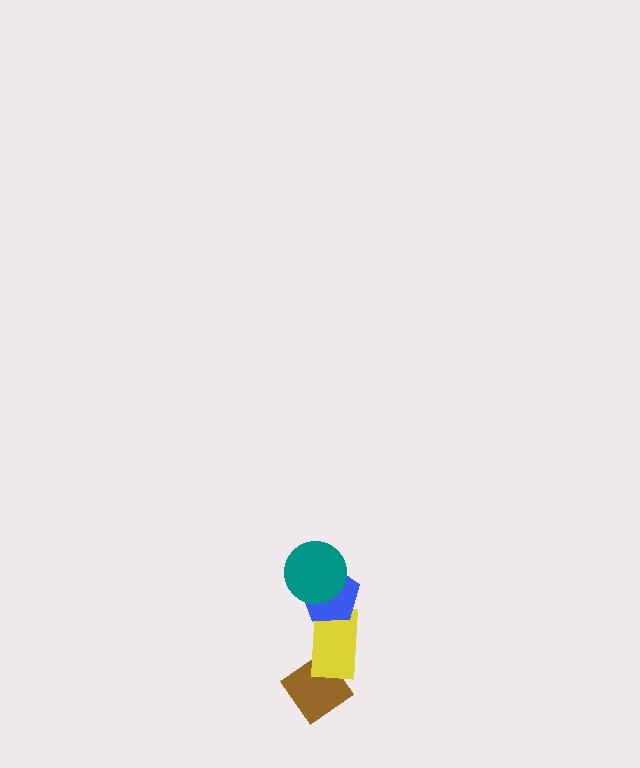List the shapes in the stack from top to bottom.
From top to bottom: the teal circle, the blue pentagon, the yellow rectangle, the brown diamond.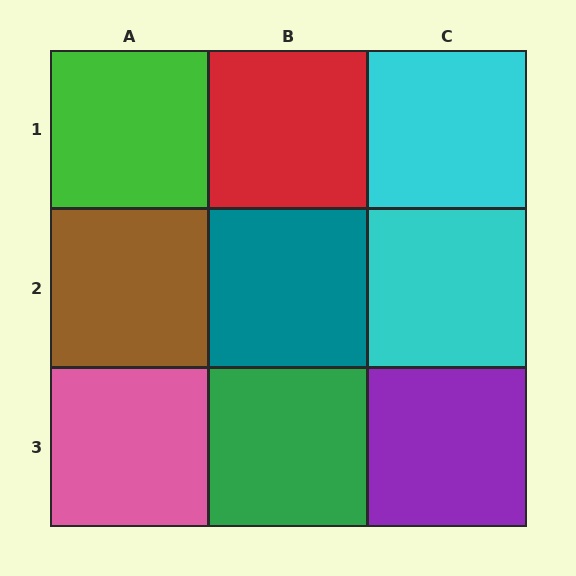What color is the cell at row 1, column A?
Green.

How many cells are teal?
1 cell is teal.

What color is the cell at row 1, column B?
Red.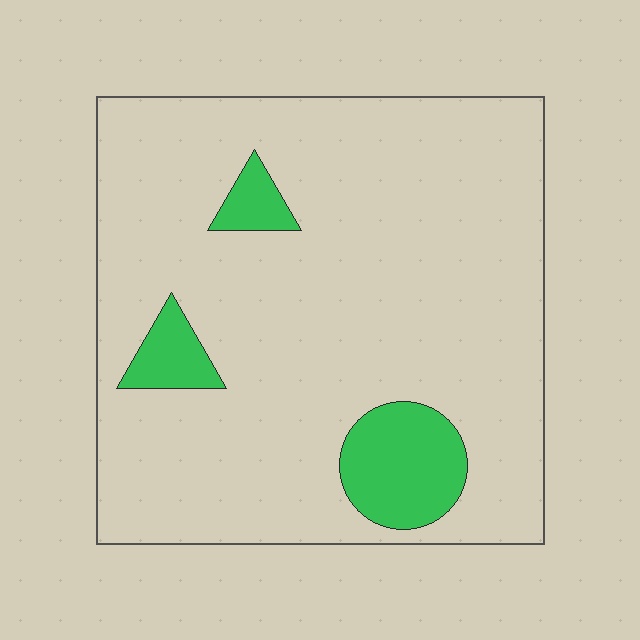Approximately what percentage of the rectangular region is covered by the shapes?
Approximately 10%.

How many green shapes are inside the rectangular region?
3.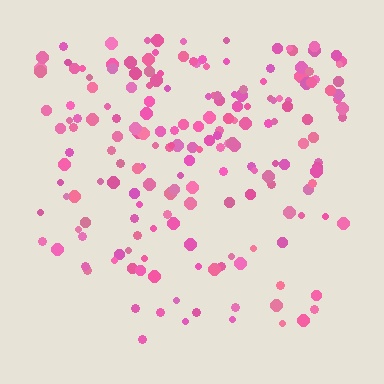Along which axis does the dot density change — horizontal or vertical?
Vertical.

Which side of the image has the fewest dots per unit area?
The bottom.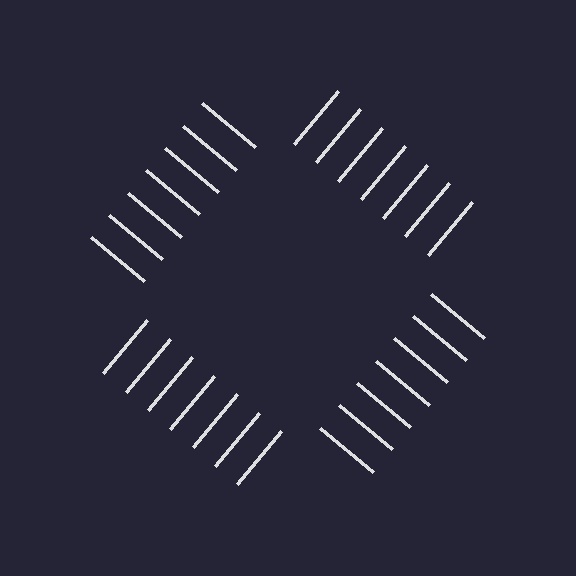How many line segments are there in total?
28 — 7 along each of the 4 edges.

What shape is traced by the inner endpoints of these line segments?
An illusory square — the line segments terminate on its edges but no continuous stroke is drawn.